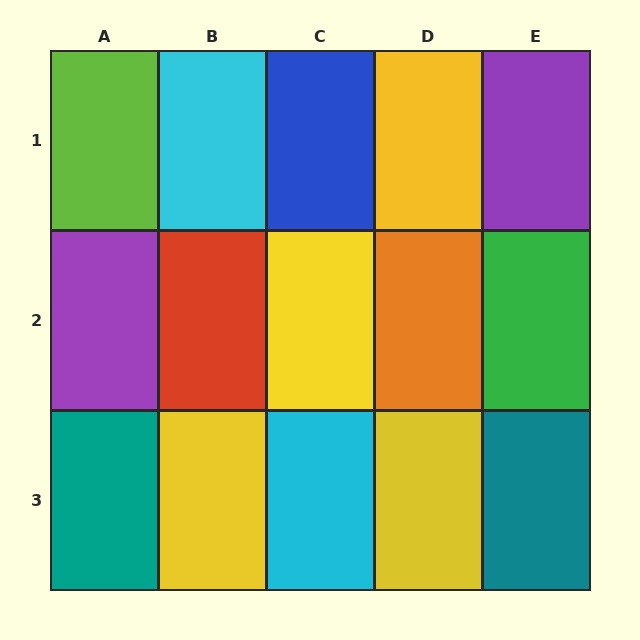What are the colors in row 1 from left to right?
Lime, cyan, blue, yellow, purple.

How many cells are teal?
2 cells are teal.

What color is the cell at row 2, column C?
Yellow.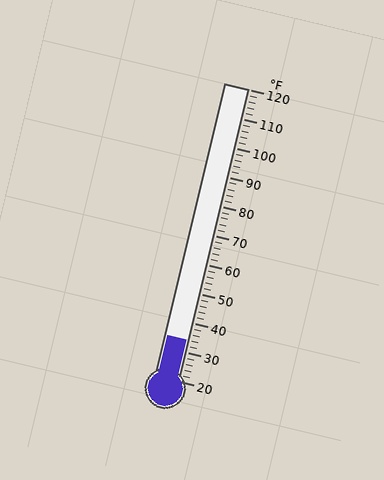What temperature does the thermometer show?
The thermometer shows approximately 34°F.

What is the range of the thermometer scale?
The thermometer scale ranges from 20°F to 120°F.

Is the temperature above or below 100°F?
The temperature is below 100°F.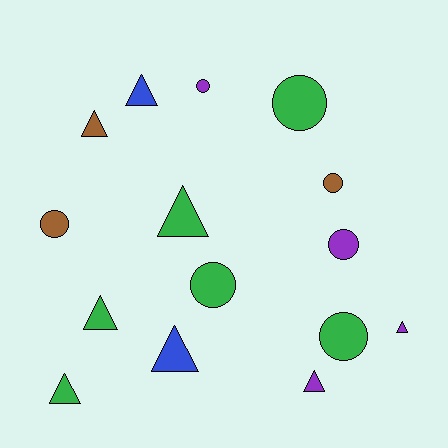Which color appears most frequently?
Green, with 6 objects.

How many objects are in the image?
There are 15 objects.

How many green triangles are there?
There are 3 green triangles.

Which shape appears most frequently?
Triangle, with 8 objects.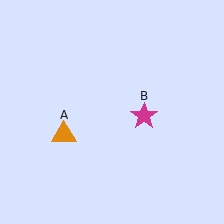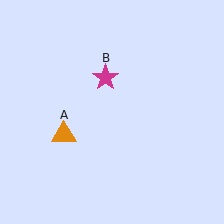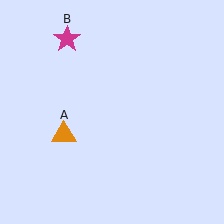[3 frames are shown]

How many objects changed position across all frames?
1 object changed position: magenta star (object B).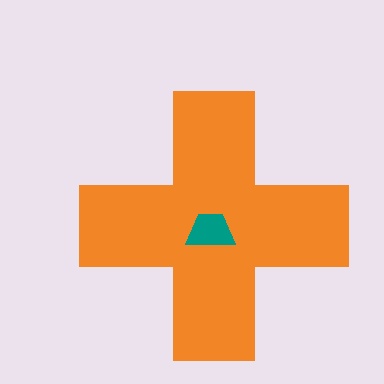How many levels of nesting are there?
2.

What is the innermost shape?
The teal trapezoid.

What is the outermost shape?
The orange cross.